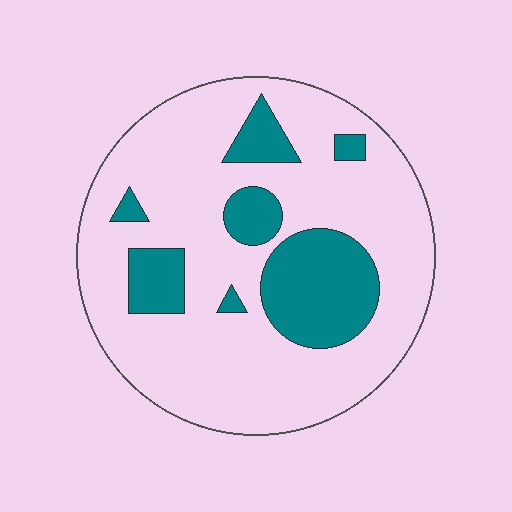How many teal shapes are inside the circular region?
7.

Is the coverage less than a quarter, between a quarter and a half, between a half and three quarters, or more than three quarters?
Less than a quarter.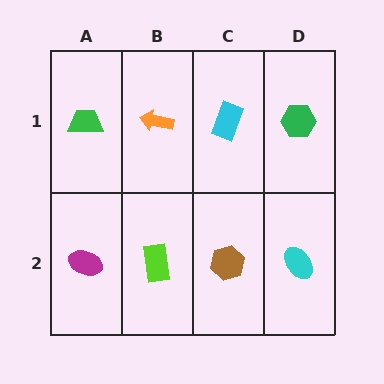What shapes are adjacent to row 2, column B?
An orange arrow (row 1, column B), a magenta ellipse (row 2, column A), a brown hexagon (row 2, column C).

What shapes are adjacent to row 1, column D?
A cyan ellipse (row 2, column D), a cyan rectangle (row 1, column C).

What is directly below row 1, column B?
A lime rectangle.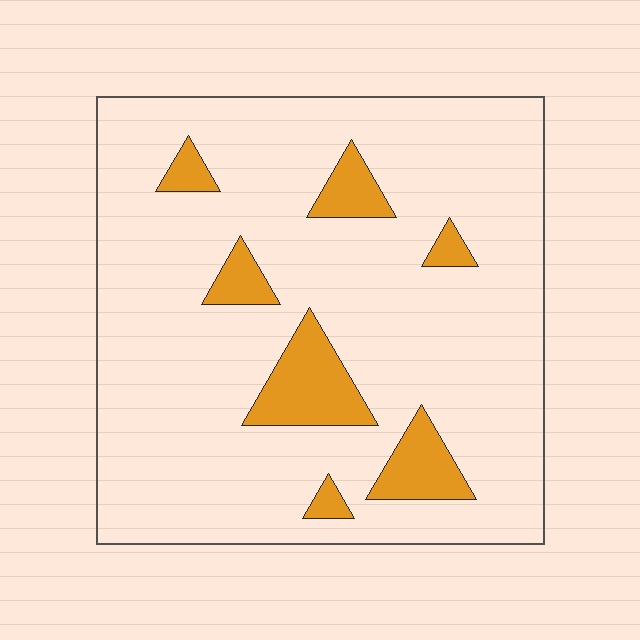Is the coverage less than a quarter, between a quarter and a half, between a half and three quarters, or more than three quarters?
Less than a quarter.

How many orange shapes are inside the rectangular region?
7.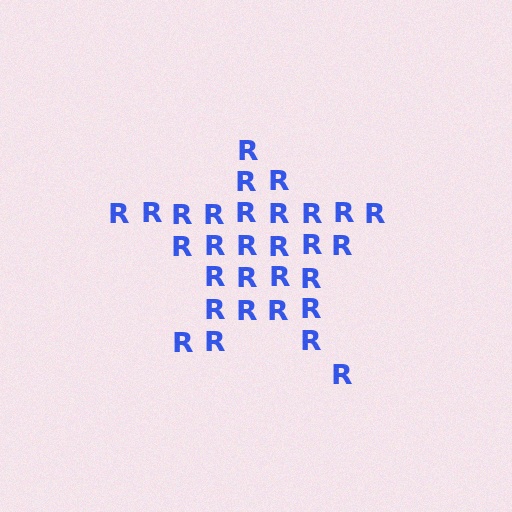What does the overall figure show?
The overall figure shows a star.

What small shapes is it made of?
It is made of small letter R's.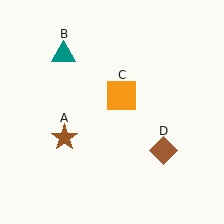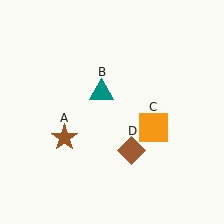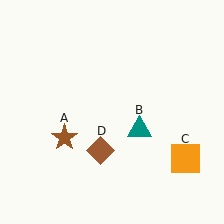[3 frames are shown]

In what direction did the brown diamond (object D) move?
The brown diamond (object D) moved left.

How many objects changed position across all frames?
3 objects changed position: teal triangle (object B), orange square (object C), brown diamond (object D).